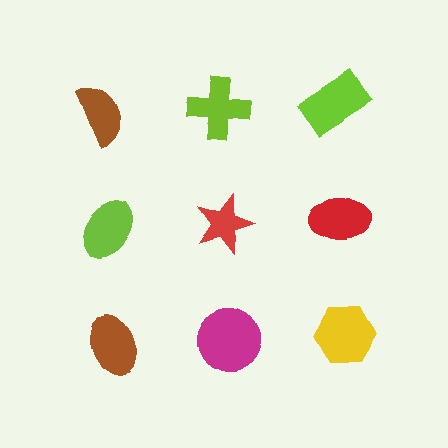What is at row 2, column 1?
A lime ellipse.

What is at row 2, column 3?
A red ellipse.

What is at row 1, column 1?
A brown semicircle.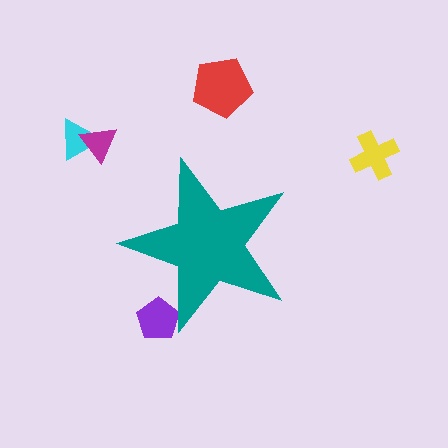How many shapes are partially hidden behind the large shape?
1 shape is partially hidden.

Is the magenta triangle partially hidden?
No, the magenta triangle is fully visible.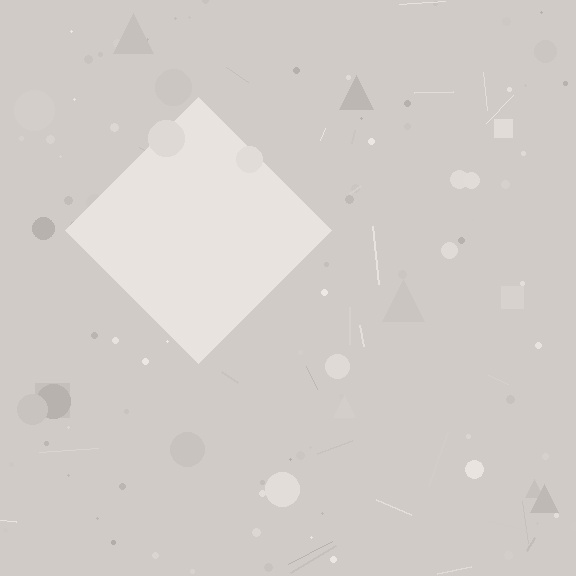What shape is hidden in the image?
A diamond is hidden in the image.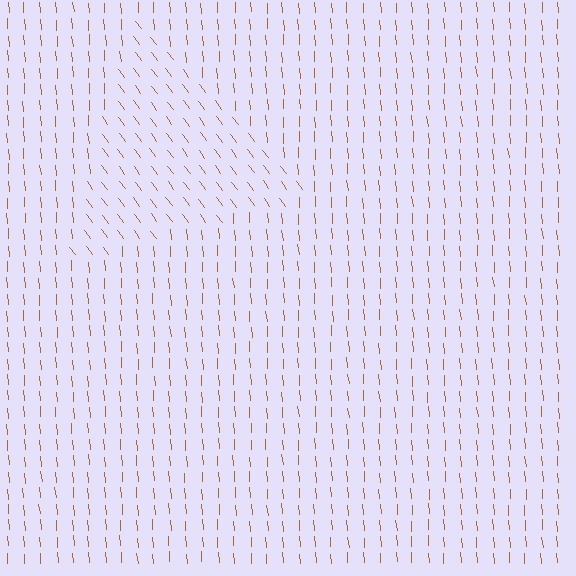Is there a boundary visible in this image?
Yes, there is a texture boundary formed by a change in line orientation.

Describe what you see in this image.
The image is filled with small brown line segments. A triangle region in the image has lines oriented differently from the surrounding lines, creating a visible texture boundary.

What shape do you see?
I see a triangle.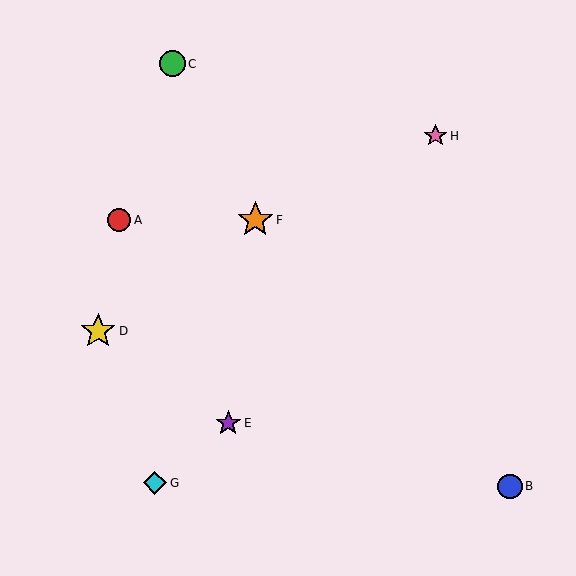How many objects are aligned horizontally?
2 objects (A, F) are aligned horizontally.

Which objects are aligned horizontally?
Objects A, F are aligned horizontally.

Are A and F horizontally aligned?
Yes, both are at y≈220.